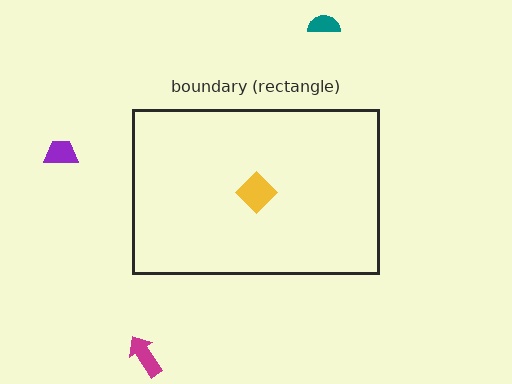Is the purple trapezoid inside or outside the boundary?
Outside.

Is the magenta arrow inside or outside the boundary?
Outside.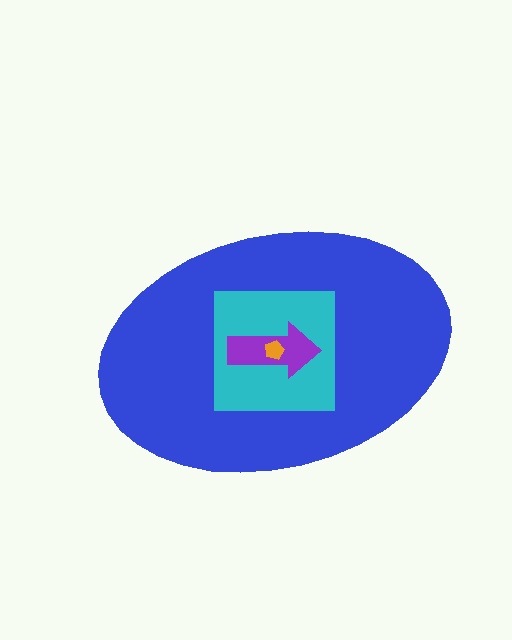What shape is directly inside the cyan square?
The purple arrow.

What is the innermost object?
The orange pentagon.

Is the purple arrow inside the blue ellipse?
Yes.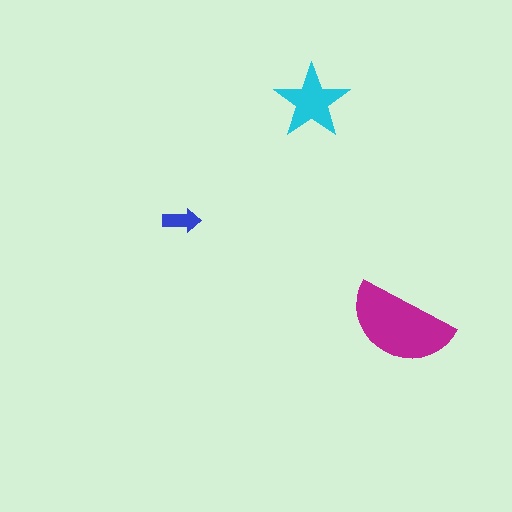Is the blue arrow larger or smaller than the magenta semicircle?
Smaller.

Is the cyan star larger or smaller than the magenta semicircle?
Smaller.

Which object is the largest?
The magenta semicircle.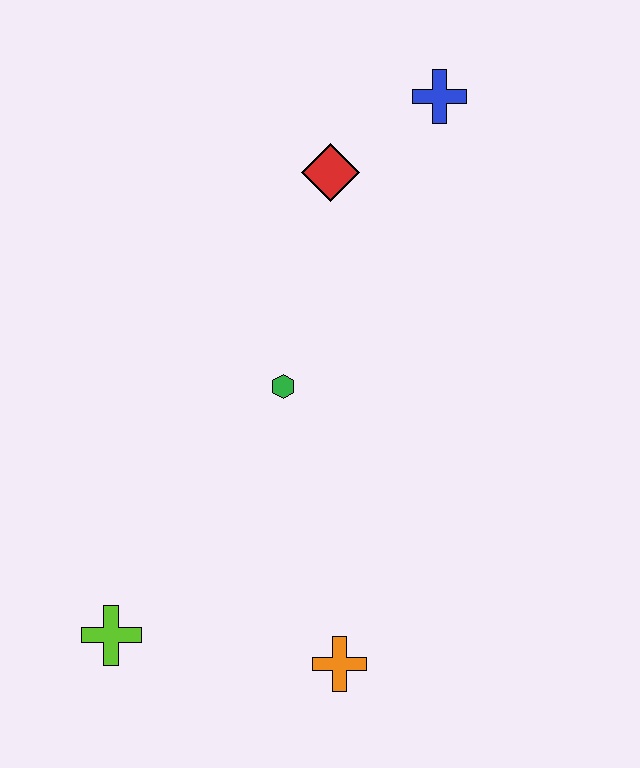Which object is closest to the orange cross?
The lime cross is closest to the orange cross.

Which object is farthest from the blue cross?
The lime cross is farthest from the blue cross.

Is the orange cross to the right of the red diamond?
Yes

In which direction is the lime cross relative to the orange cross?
The lime cross is to the left of the orange cross.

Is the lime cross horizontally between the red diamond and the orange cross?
No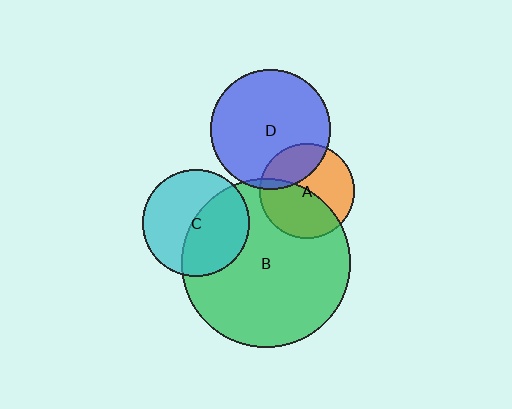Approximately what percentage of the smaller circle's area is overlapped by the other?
Approximately 30%.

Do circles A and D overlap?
Yes.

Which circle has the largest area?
Circle B (green).